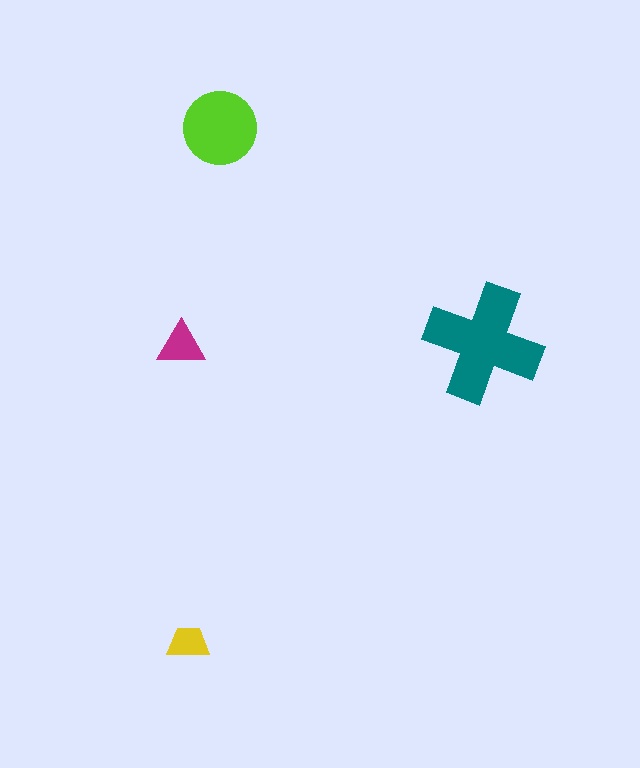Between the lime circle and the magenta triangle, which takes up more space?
The lime circle.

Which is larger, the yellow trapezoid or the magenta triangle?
The magenta triangle.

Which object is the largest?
The teal cross.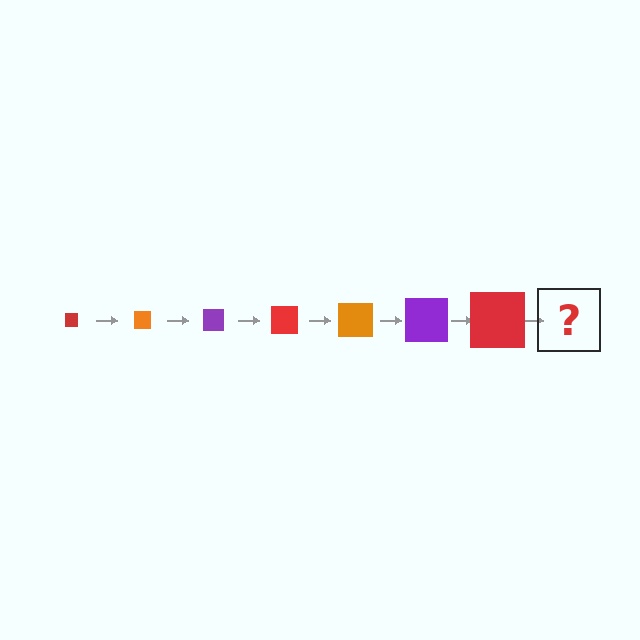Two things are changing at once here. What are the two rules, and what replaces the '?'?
The two rules are that the square grows larger each step and the color cycles through red, orange, and purple. The '?' should be an orange square, larger than the previous one.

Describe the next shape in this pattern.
It should be an orange square, larger than the previous one.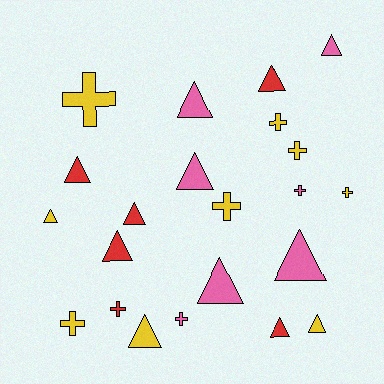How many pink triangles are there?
There are 5 pink triangles.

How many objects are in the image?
There are 22 objects.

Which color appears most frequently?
Yellow, with 9 objects.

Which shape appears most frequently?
Triangle, with 13 objects.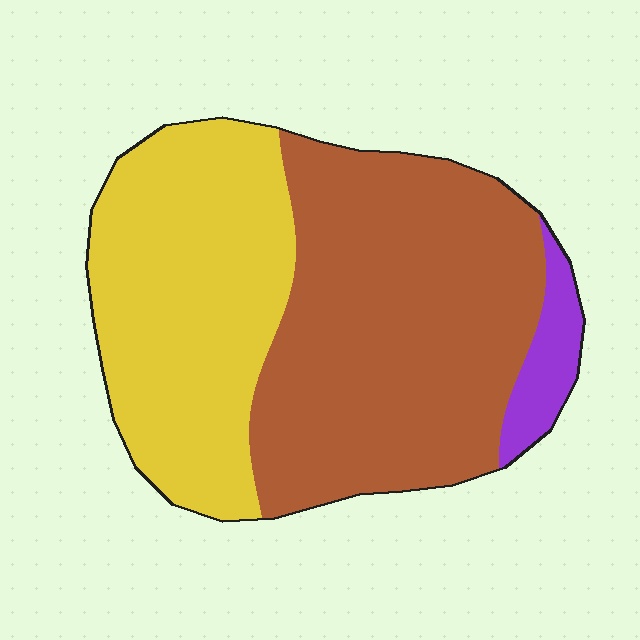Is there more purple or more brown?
Brown.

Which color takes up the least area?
Purple, at roughly 5%.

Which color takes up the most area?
Brown, at roughly 55%.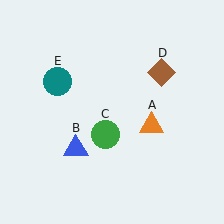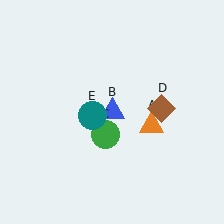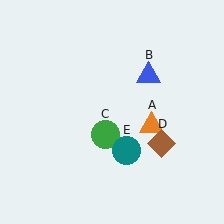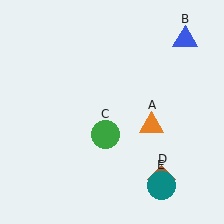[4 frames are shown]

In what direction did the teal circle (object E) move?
The teal circle (object E) moved down and to the right.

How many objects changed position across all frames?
3 objects changed position: blue triangle (object B), brown diamond (object D), teal circle (object E).